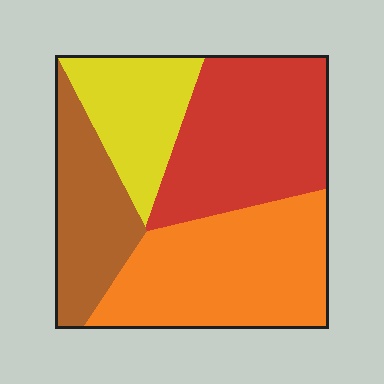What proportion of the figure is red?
Red covers around 30% of the figure.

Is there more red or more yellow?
Red.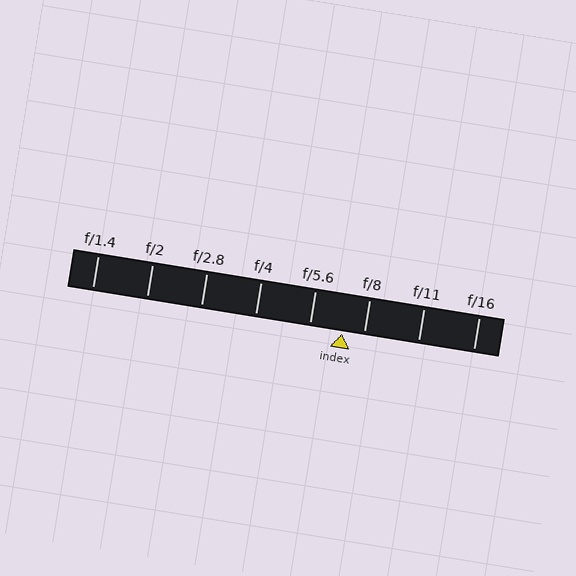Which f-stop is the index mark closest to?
The index mark is closest to f/8.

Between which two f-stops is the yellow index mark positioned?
The index mark is between f/5.6 and f/8.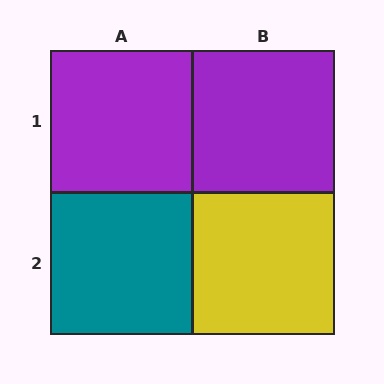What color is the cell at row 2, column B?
Yellow.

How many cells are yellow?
1 cell is yellow.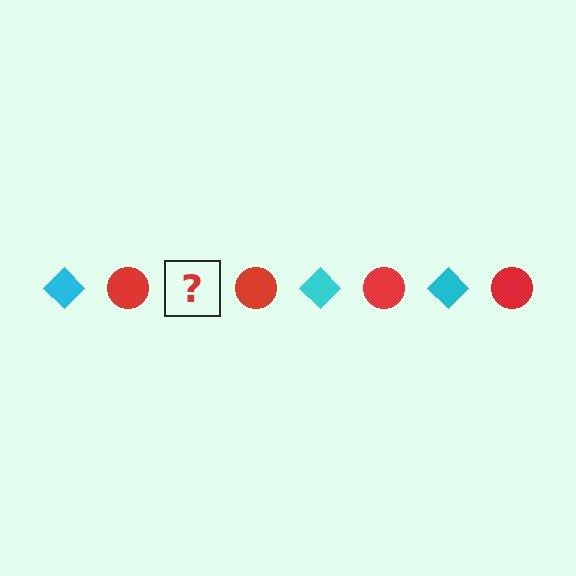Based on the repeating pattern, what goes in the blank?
The blank should be a cyan diamond.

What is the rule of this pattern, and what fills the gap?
The rule is that the pattern alternates between cyan diamond and red circle. The gap should be filled with a cyan diamond.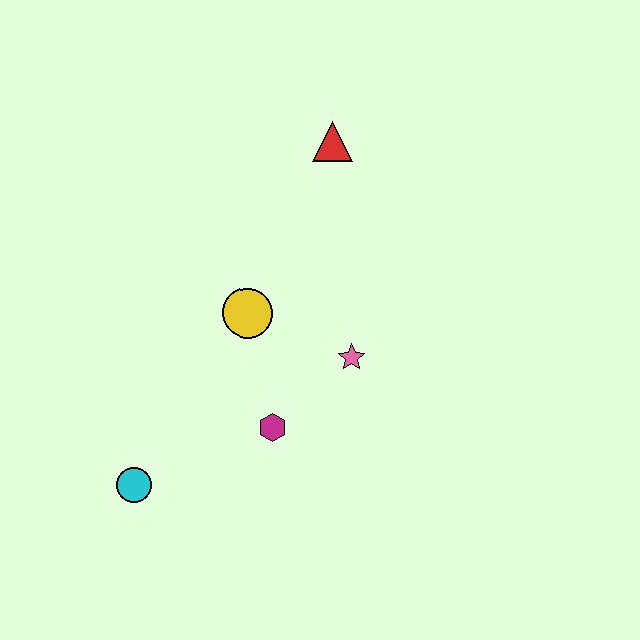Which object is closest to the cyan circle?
The magenta hexagon is closest to the cyan circle.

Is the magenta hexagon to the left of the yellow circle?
No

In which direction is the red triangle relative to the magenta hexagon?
The red triangle is above the magenta hexagon.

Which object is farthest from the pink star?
The cyan circle is farthest from the pink star.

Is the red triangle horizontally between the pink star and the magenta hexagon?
Yes